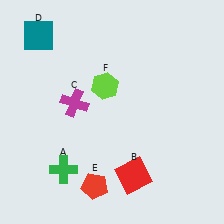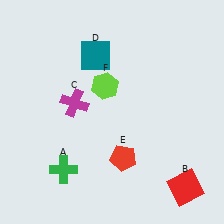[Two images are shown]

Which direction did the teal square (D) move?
The teal square (D) moved right.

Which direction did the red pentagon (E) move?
The red pentagon (E) moved right.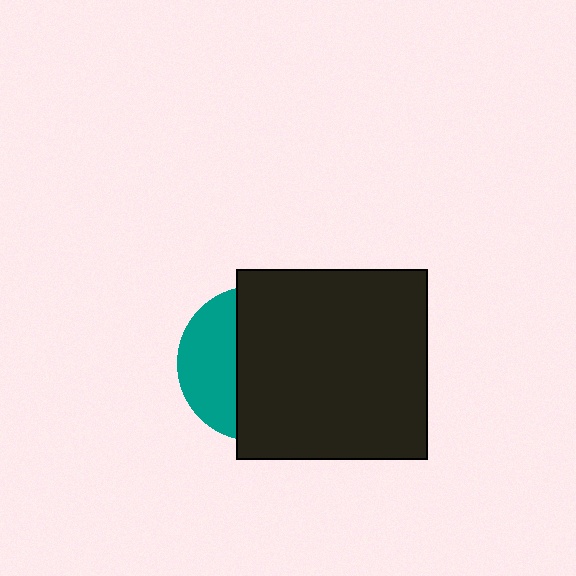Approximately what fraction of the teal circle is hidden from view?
Roughly 65% of the teal circle is hidden behind the black square.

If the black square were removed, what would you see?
You would see the complete teal circle.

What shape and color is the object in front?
The object in front is a black square.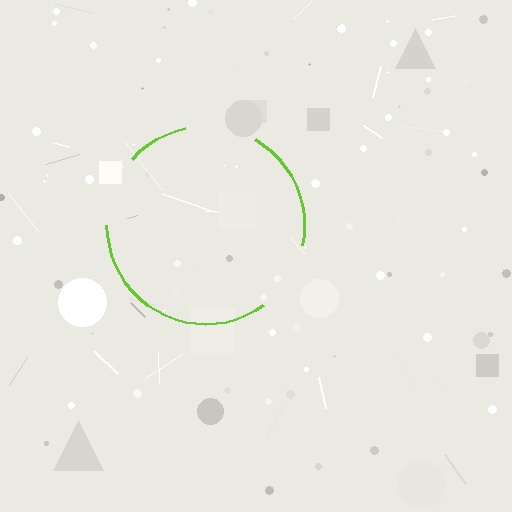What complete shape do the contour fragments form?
The contour fragments form a circle.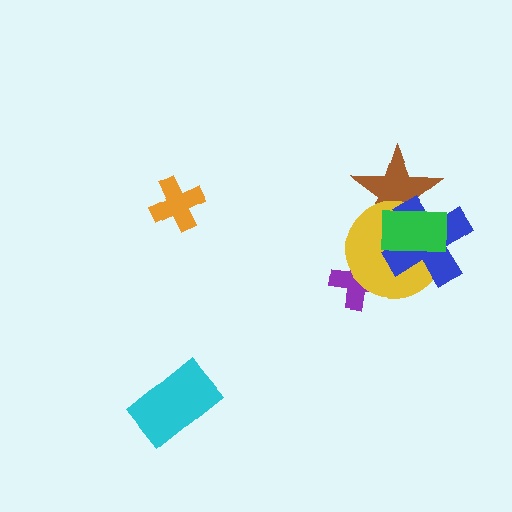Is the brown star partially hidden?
Yes, it is partially covered by another shape.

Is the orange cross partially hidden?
No, no other shape covers it.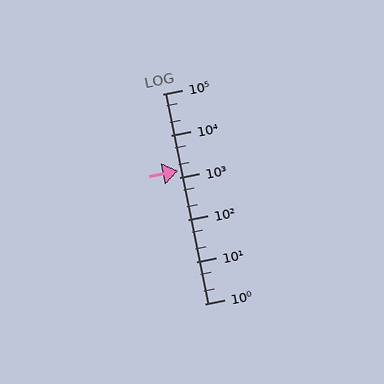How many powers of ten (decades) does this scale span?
The scale spans 5 decades, from 1 to 100000.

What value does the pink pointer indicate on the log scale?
The pointer indicates approximately 1500.